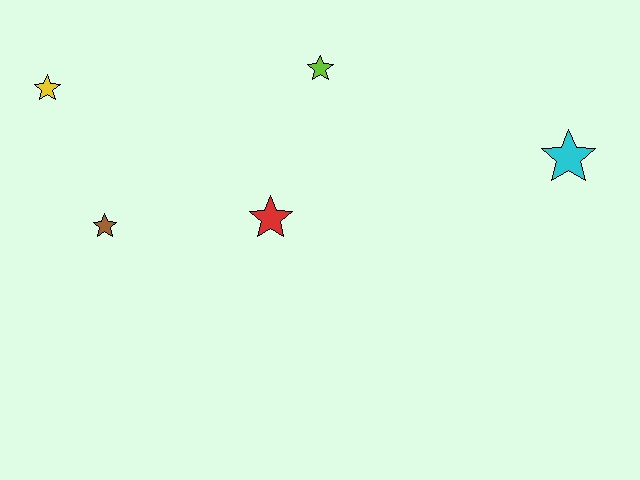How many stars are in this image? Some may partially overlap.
There are 5 stars.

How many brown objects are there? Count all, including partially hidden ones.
There is 1 brown object.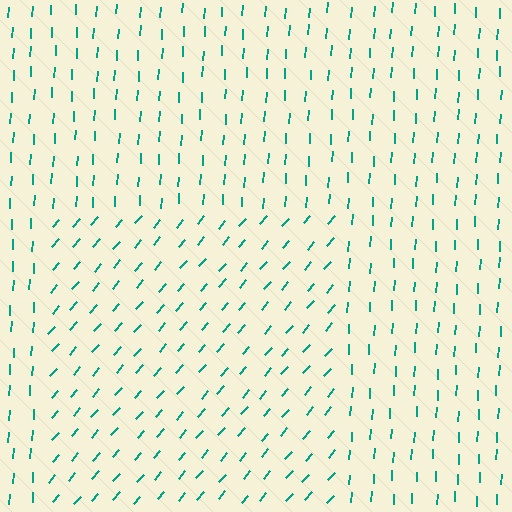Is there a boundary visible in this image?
Yes, there is a texture boundary formed by a change in line orientation.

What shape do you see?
I see a rectangle.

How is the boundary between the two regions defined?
The boundary is defined purely by a change in line orientation (approximately 37 degrees difference). All lines are the same color and thickness.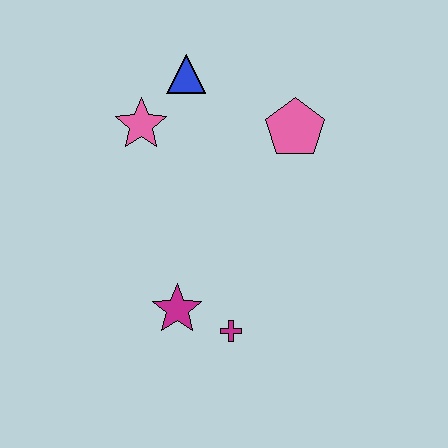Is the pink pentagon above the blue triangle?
No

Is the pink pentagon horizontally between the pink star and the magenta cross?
No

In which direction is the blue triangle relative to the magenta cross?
The blue triangle is above the magenta cross.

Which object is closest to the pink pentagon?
The blue triangle is closest to the pink pentagon.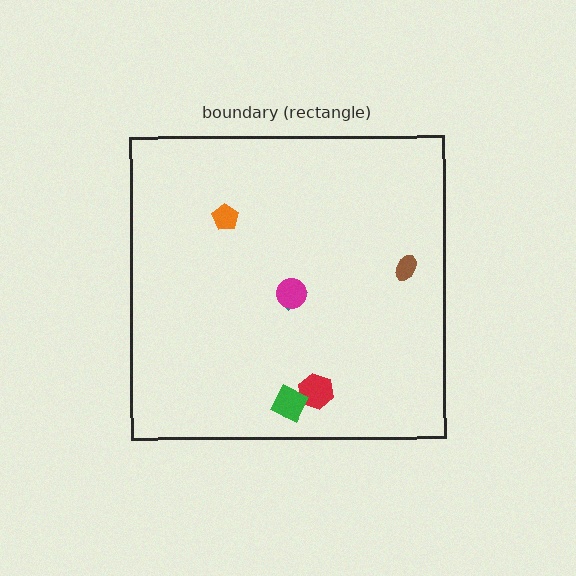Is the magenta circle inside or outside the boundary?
Inside.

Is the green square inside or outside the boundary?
Inside.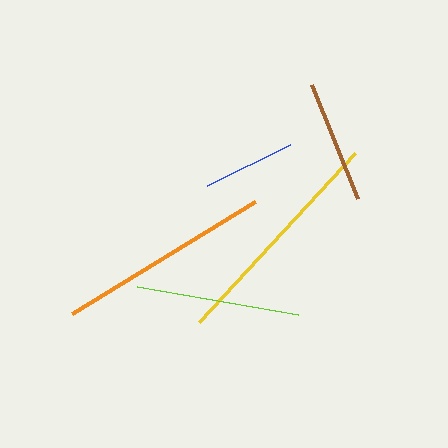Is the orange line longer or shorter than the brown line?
The orange line is longer than the brown line.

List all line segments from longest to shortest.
From longest to shortest: yellow, orange, lime, brown, blue.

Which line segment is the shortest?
The blue line is the shortest at approximately 93 pixels.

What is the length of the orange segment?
The orange segment is approximately 215 pixels long.